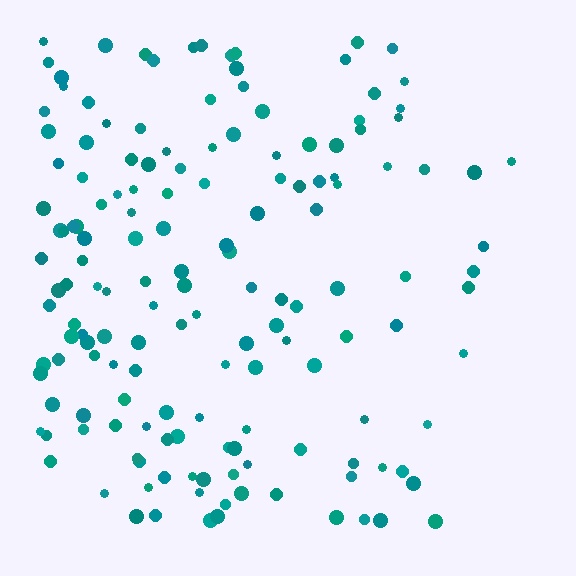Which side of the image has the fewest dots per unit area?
The right.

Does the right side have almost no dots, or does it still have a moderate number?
Still a moderate number, just noticeably fewer than the left.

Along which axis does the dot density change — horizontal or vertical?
Horizontal.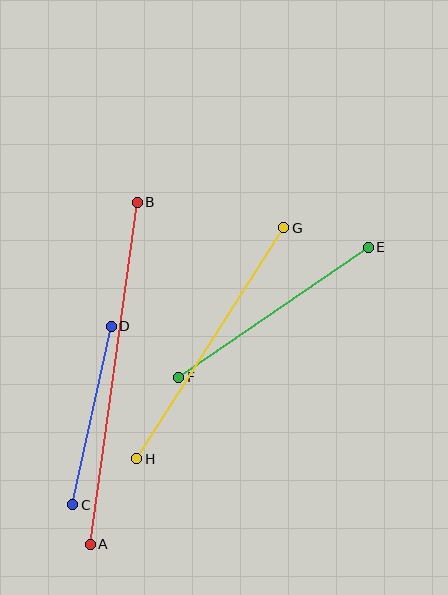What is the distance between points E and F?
The distance is approximately 230 pixels.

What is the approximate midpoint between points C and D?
The midpoint is at approximately (92, 415) pixels.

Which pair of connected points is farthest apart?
Points A and B are farthest apart.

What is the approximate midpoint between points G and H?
The midpoint is at approximately (210, 343) pixels.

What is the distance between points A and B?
The distance is approximately 345 pixels.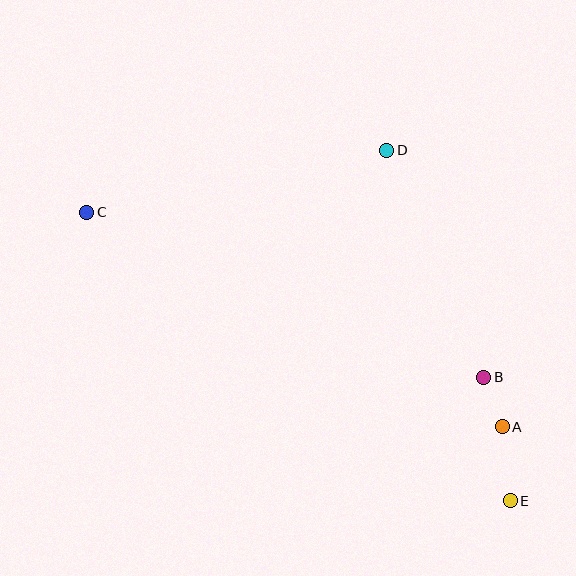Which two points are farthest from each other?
Points C and E are farthest from each other.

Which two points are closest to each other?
Points A and B are closest to each other.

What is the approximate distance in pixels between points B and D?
The distance between B and D is approximately 247 pixels.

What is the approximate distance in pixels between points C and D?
The distance between C and D is approximately 306 pixels.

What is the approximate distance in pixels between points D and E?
The distance between D and E is approximately 371 pixels.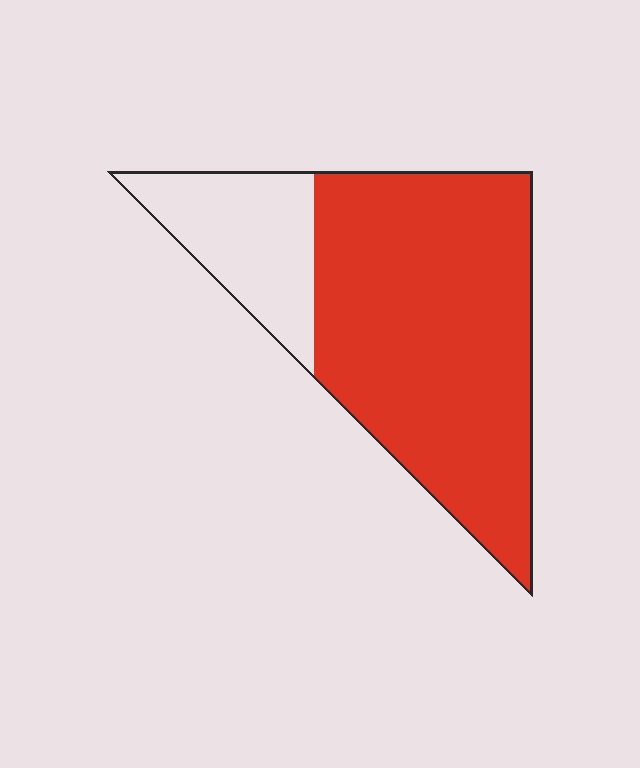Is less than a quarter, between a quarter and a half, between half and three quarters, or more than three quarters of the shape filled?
More than three quarters.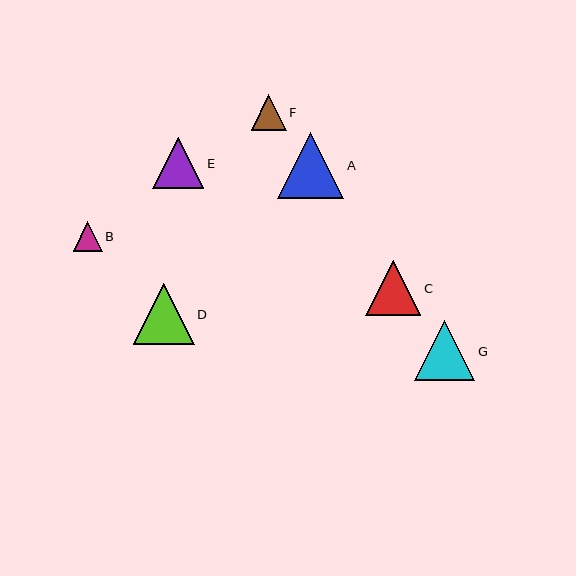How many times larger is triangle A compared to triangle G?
Triangle A is approximately 1.1 times the size of triangle G.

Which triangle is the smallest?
Triangle B is the smallest with a size of approximately 29 pixels.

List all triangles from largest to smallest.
From largest to smallest: A, D, G, C, E, F, B.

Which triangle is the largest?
Triangle A is the largest with a size of approximately 66 pixels.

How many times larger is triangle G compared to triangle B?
Triangle G is approximately 2.0 times the size of triangle B.